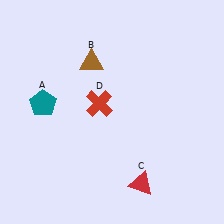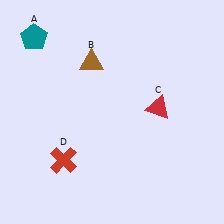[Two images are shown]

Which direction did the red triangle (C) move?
The red triangle (C) moved up.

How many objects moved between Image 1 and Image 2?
3 objects moved between the two images.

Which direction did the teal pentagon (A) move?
The teal pentagon (A) moved up.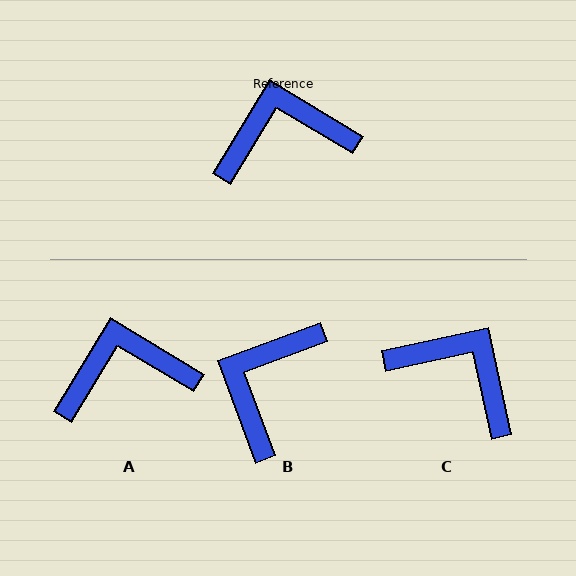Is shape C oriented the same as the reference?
No, it is off by about 47 degrees.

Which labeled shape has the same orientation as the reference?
A.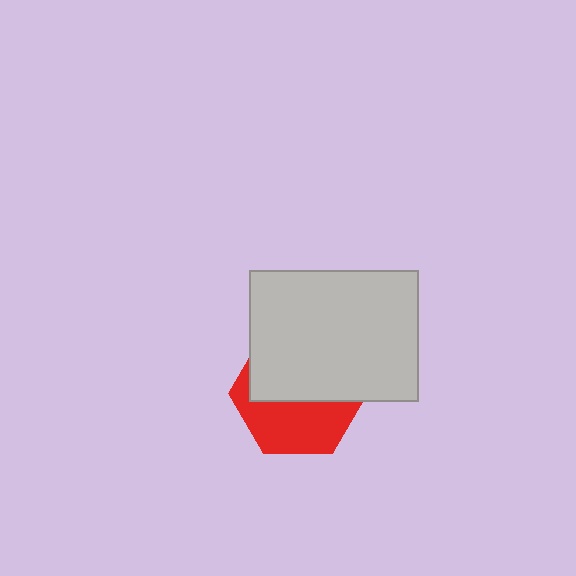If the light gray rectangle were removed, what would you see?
You would see the complete red hexagon.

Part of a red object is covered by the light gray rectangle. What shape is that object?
It is a hexagon.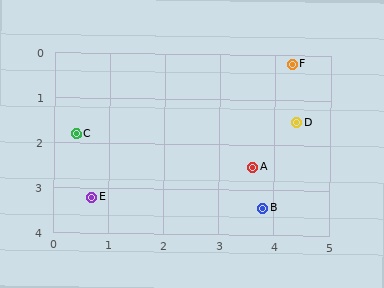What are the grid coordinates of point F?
Point F is at approximately (4.3, 0.2).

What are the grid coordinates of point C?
Point C is at approximately (0.4, 1.8).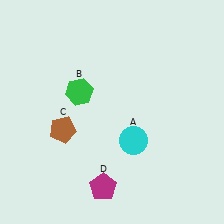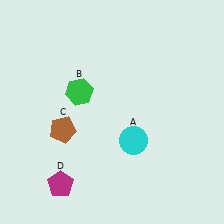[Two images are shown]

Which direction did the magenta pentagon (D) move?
The magenta pentagon (D) moved left.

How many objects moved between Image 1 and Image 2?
1 object moved between the two images.